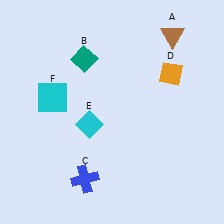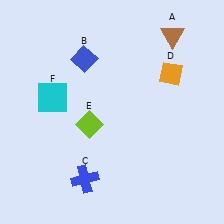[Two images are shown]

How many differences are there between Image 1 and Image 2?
There are 2 differences between the two images.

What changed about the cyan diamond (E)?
In Image 1, E is cyan. In Image 2, it changed to lime.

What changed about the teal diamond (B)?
In Image 1, B is teal. In Image 2, it changed to blue.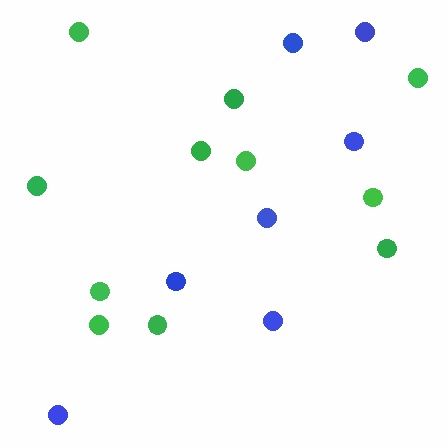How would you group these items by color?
There are 2 groups: one group of blue circles (7) and one group of green circles (11).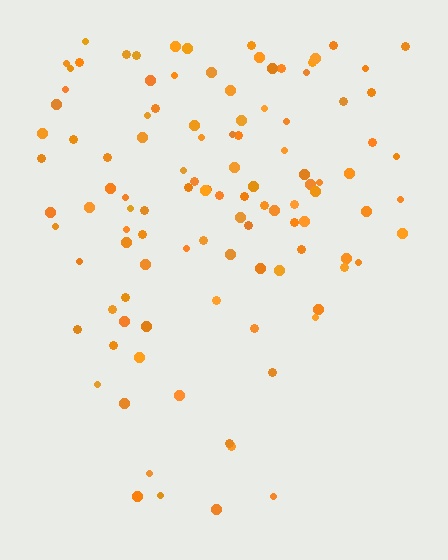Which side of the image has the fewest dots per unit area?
The bottom.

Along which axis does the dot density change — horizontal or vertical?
Vertical.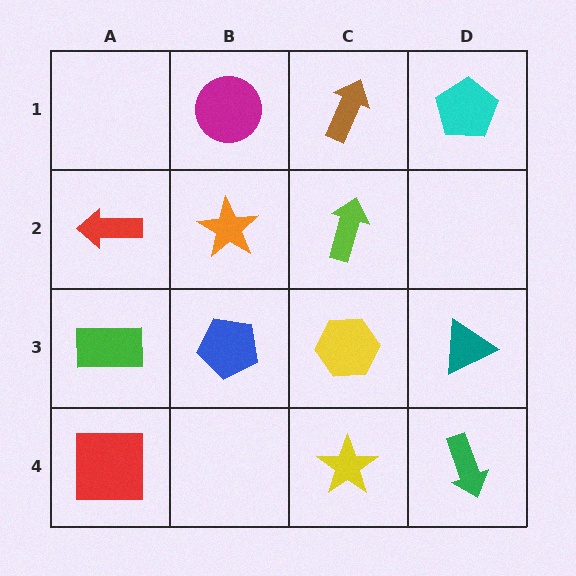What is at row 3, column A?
A green rectangle.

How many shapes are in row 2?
3 shapes.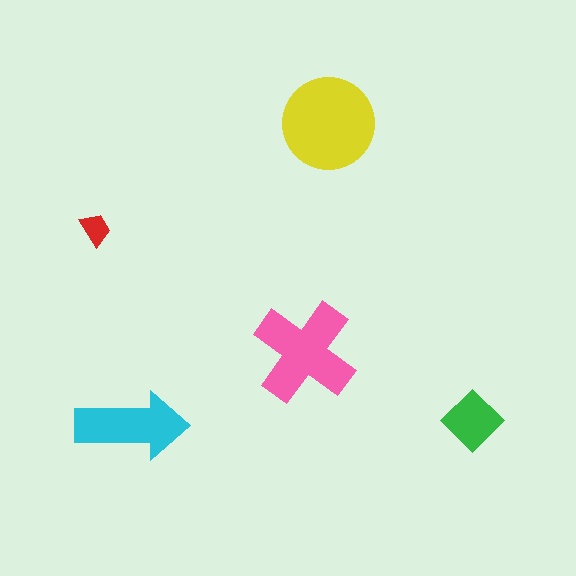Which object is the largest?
The yellow circle.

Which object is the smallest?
The red trapezoid.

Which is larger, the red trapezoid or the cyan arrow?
The cyan arrow.